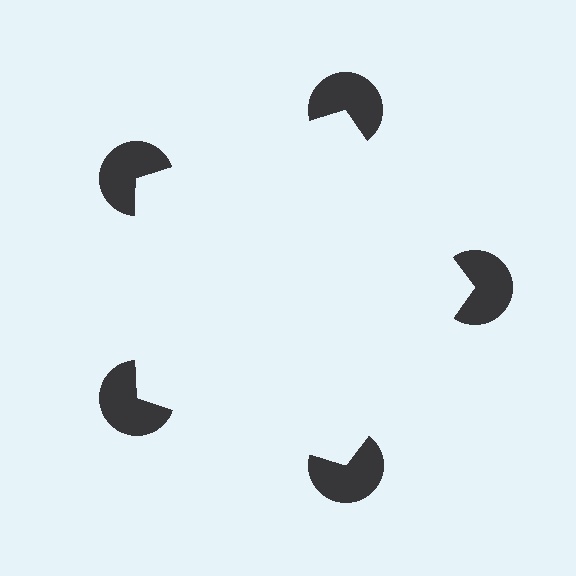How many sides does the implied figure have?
5 sides.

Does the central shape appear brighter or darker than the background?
It typically appears slightly brighter than the background, even though no actual brightness change is drawn.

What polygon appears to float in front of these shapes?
An illusory pentagon — its edges are inferred from the aligned wedge cuts in the pac-man discs, not physically drawn.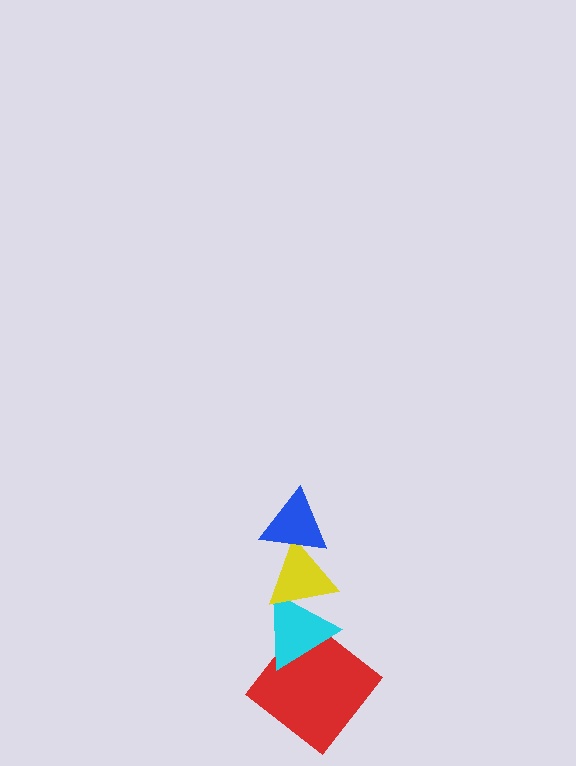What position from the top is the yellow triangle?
The yellow triangle is 2nd from the top.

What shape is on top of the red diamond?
The cyan triangle is on top of the red diamond.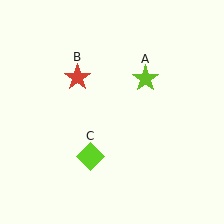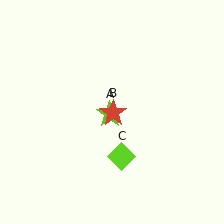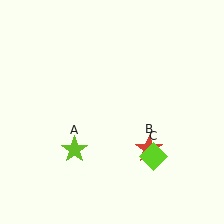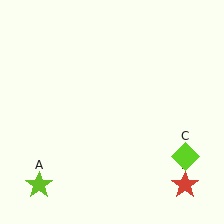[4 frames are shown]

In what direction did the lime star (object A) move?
The lime star (object A) moved down and to the left.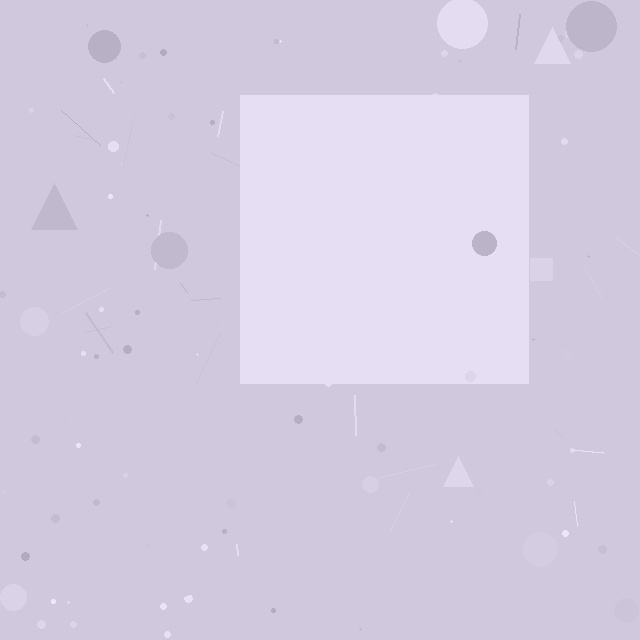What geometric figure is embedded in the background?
A square is embedded in the background.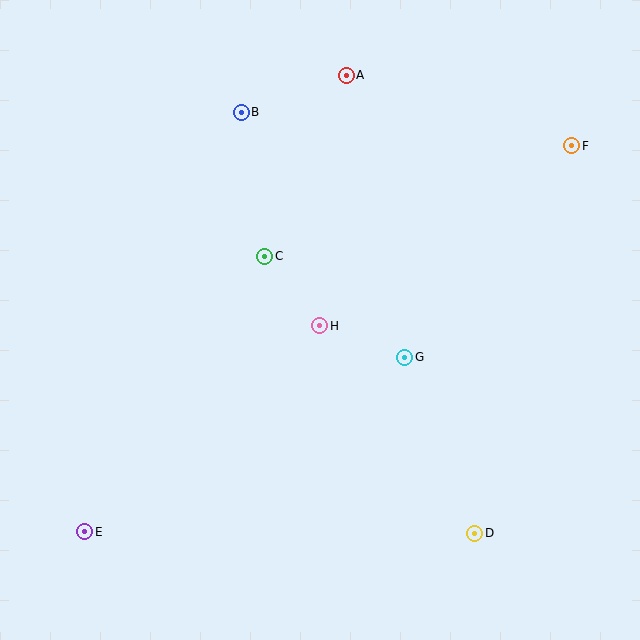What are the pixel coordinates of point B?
Point B is at (241, 112).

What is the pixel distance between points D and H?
The distance between D and H is 259 pixels.